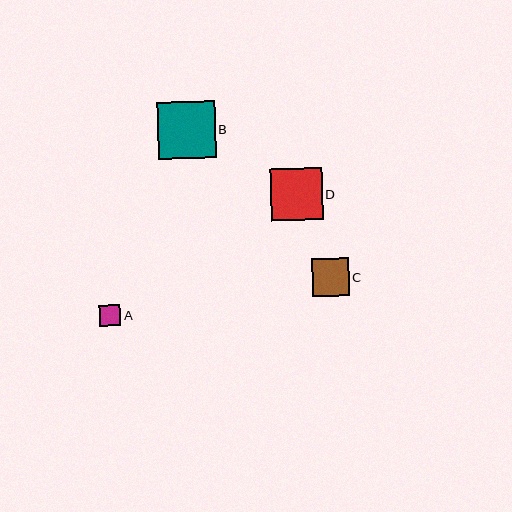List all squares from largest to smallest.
From largest to smallest: B, D, C, A.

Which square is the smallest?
Square A is the smallest with a size of approximately 21 pixels.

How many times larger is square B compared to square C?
Square B is approximately 1.5 times the size of square C.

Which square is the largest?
Square B is the largest with a size of approximately 57 pixels.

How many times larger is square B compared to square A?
Square B is approximately 2.7 times the size of square A.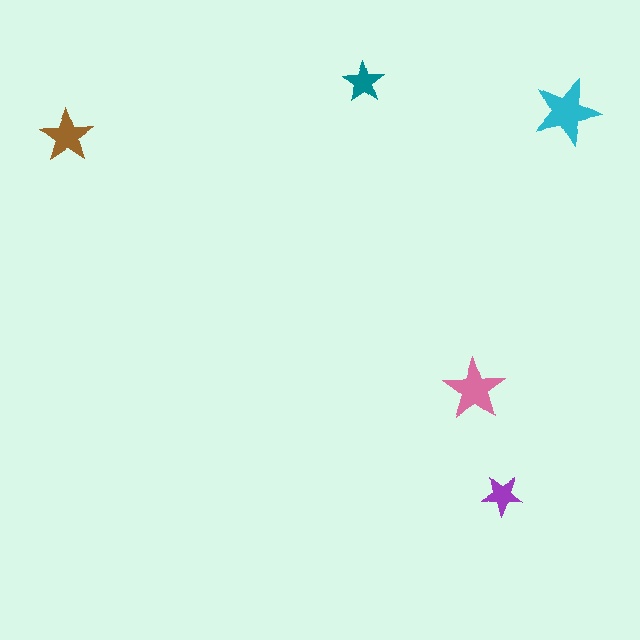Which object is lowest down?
The purple star is bottommost.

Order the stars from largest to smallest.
the cyan one, the pink one, the brown one, the teal one, the purple one.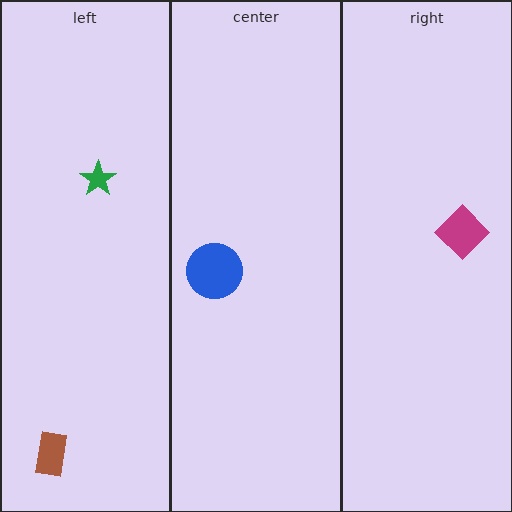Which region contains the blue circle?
The center region.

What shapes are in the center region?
The blue circle.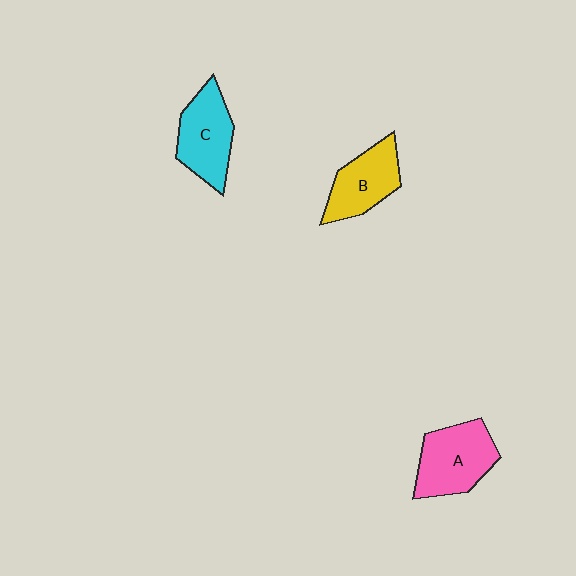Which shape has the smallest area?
Shape B (yellow).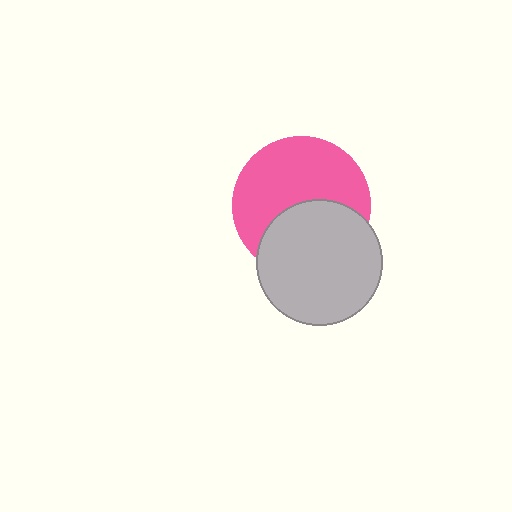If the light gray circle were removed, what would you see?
You would see the complete pink circle.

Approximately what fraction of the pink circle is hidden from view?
Roughly 41% of the pink circle is hidden behind the light gray circle.